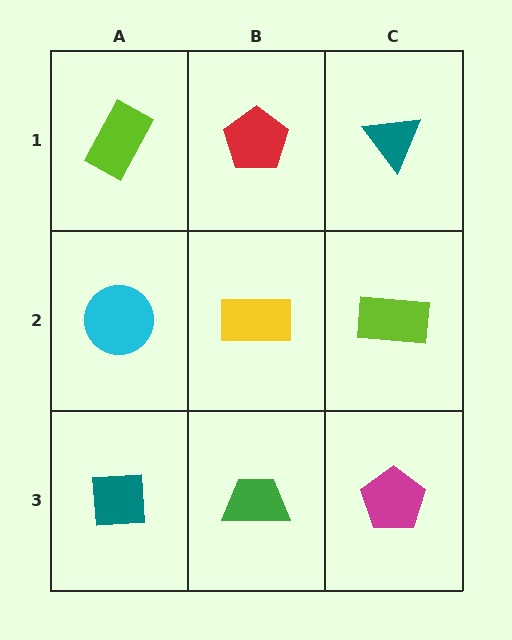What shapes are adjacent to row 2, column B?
A red pentagon (row 1, column B), a green trapezoid (row 3, column B), a cyan circle (row 2, column A), a lime rectangle (row 2, column C).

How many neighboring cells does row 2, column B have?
4.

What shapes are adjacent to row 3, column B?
A yellow rectangle (row 2, column B), a teal square (row 3, column A), a magenta pentagon (row 3, column C).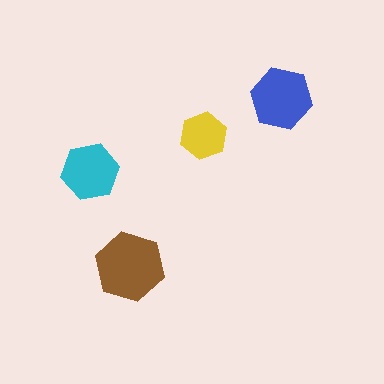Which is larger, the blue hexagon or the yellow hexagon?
The blue one.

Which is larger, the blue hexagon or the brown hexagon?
The brown one.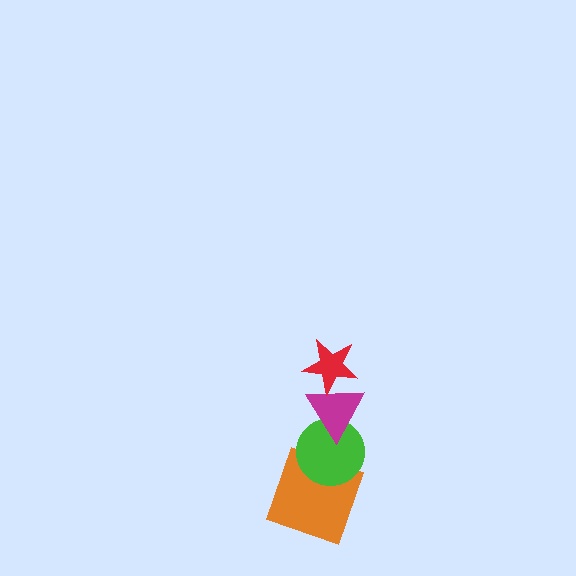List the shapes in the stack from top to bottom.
From top to bottom: the red star, the magenta triangle, the green circle, the orange square.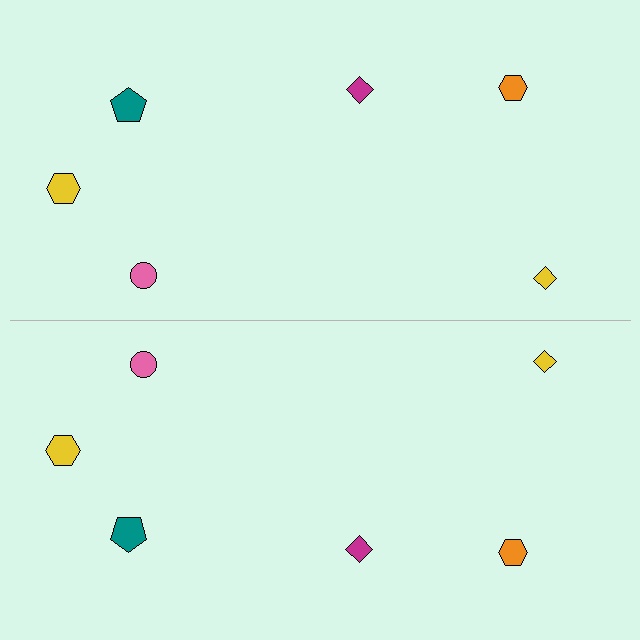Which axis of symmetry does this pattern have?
The pattern has a horizontal axis of symmetry running through the center of the image.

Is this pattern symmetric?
Yes, this pattern has bilateral (reflection) symmetry.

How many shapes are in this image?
There are 12 shapes in this image.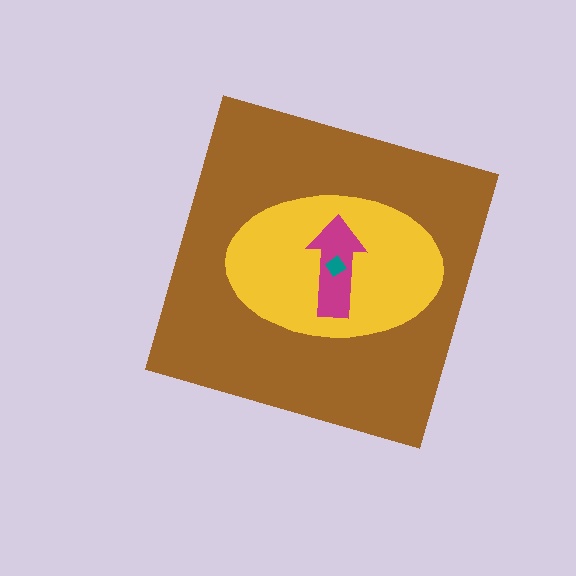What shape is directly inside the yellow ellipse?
The magenta arrow.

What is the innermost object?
The teal diamond.